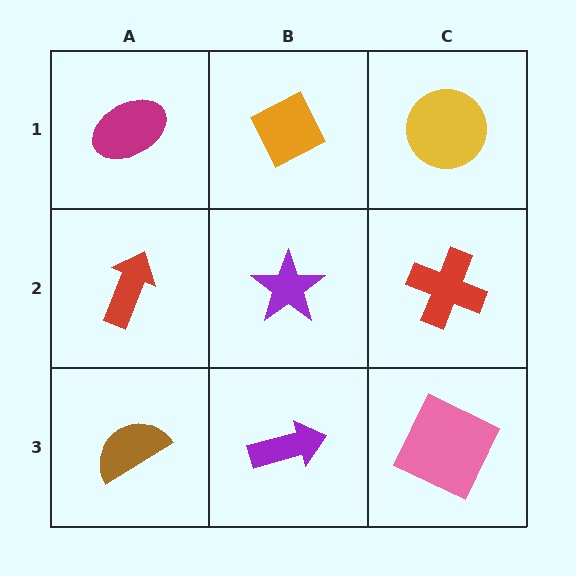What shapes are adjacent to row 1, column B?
A purple star (row 2, column B), a magenta ellipse (row 1, column A), a yellow circle (row 1, column C).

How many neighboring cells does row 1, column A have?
2.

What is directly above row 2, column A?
A magenta ellipse.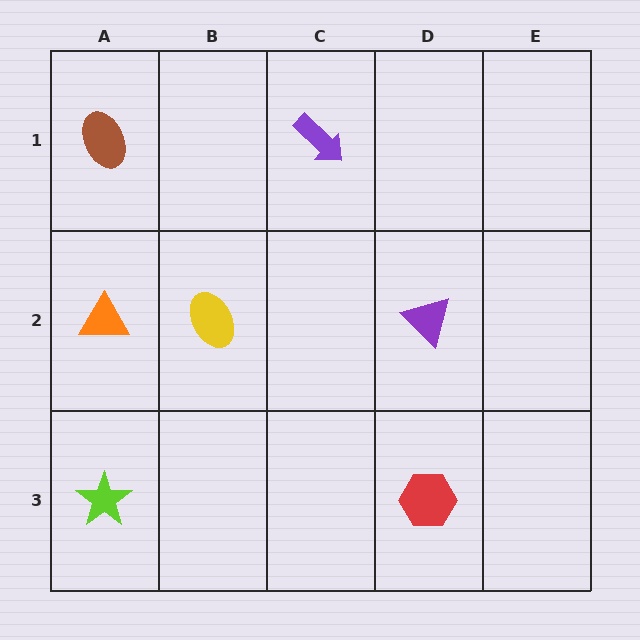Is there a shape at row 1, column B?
No, that cell is empty.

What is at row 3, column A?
A lime star.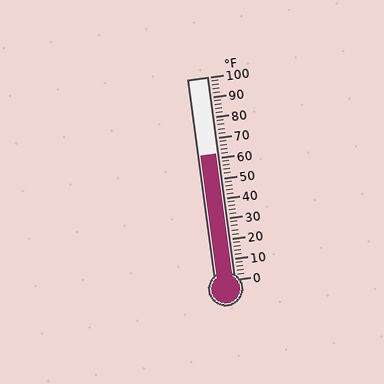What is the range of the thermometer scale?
The thermometer scale ranges from 0°F to 100°F.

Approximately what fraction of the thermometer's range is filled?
The thermometer is filled to approximately 60% of its range.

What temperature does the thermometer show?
The thermometer shows approximately 62°F.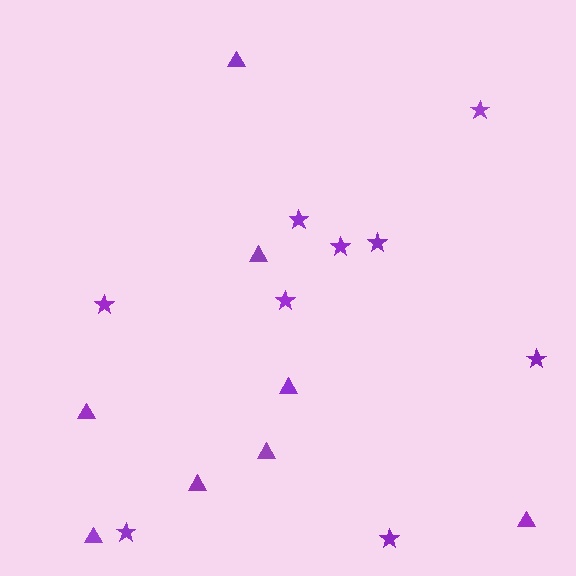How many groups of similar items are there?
There are 2 groups: one group of triangles (8) and one group of stars (9).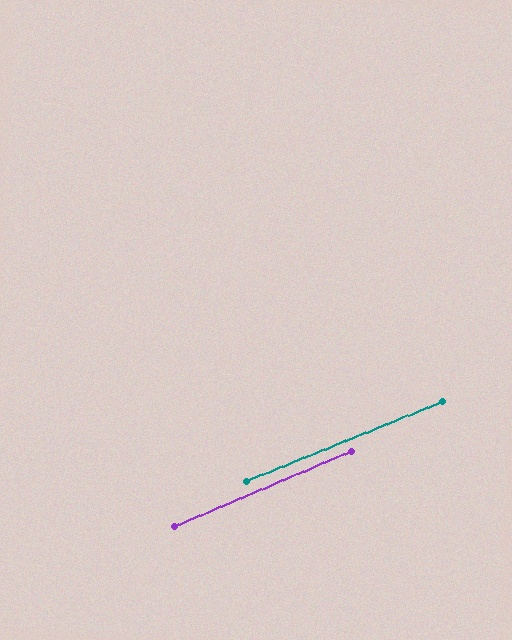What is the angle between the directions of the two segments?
Approximately 1 degree.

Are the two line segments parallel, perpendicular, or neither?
Parallel — their directions differ by only 1.1°.